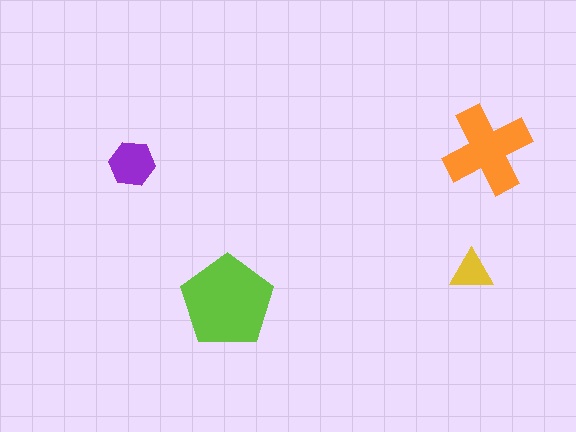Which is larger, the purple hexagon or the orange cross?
The orange cross.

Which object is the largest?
The lime pentagon.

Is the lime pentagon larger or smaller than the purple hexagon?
Larger.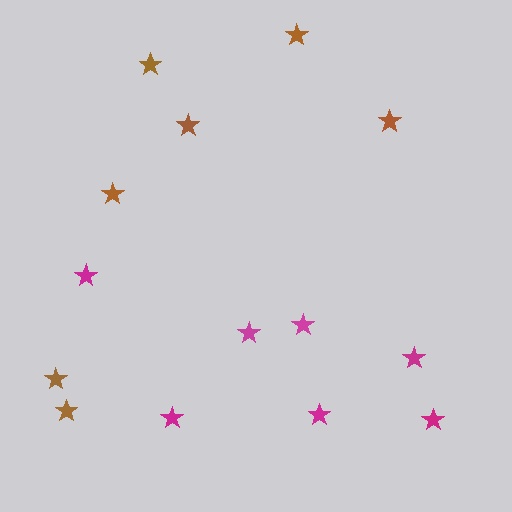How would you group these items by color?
There are 2 groups: one group of magenta stars (7) and one group of brown stars (7).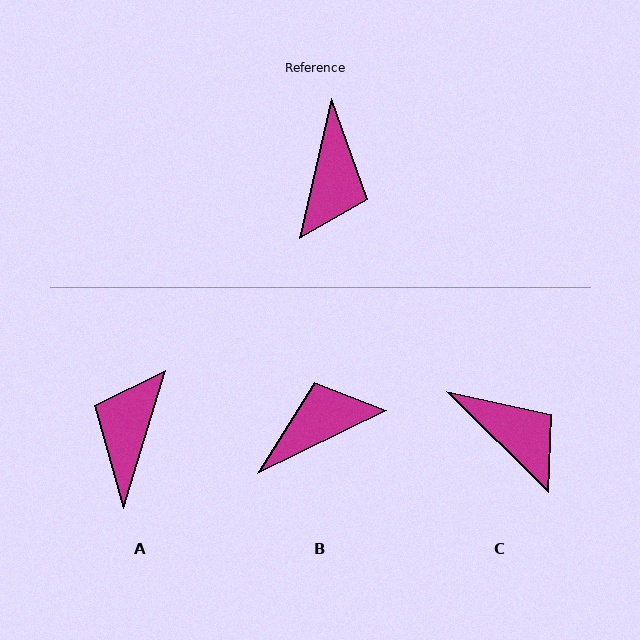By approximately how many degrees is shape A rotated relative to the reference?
Approximately 176 degrees counter-clockwise.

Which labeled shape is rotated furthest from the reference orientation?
A, about 176 degrees away.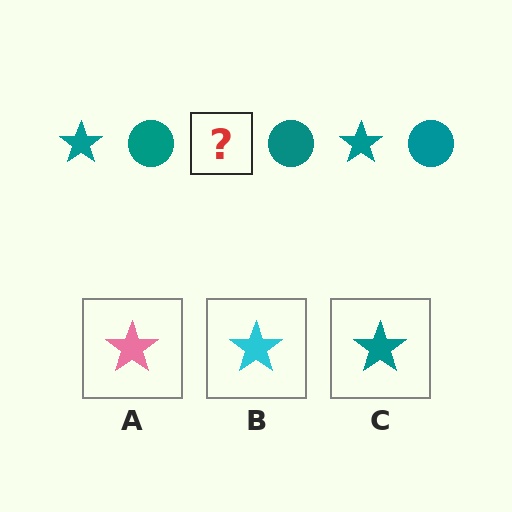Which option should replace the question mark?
Option C.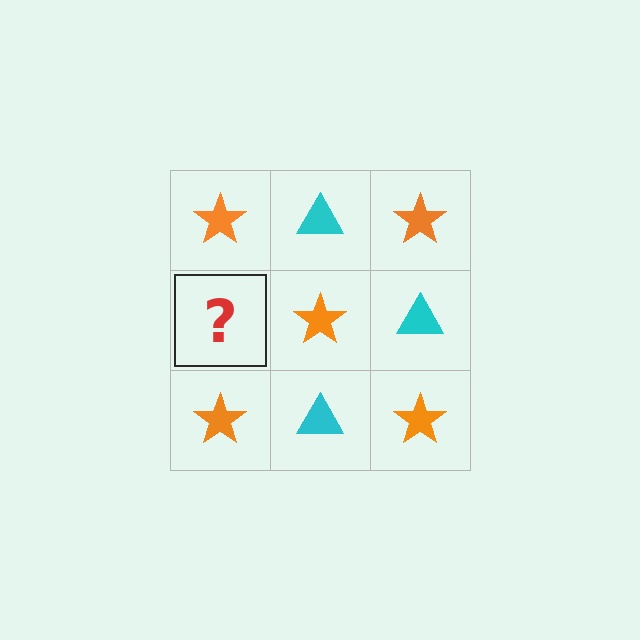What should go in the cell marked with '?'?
The missing cell should contain a cyan triangle.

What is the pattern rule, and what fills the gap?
The rule is that it alternates orange star and cyan triangle in a checkerboard pattern. The gap should be filled with a cyan triangle.